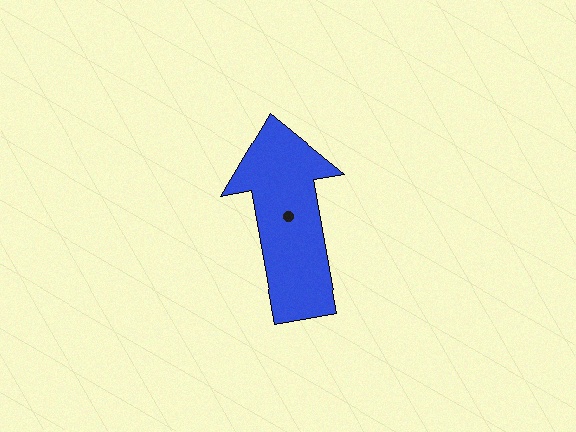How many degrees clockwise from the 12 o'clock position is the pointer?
Approximately 350 degrees.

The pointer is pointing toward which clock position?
Roughly 12 o'clock.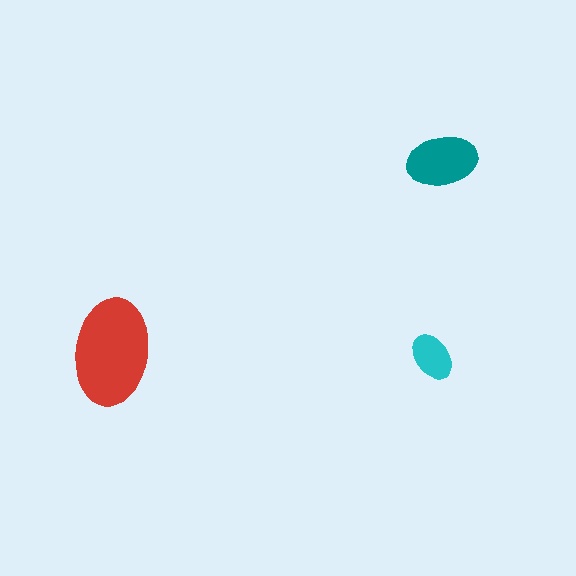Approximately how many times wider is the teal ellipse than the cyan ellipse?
About 1.5 times wider.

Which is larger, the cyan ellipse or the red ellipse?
The red one.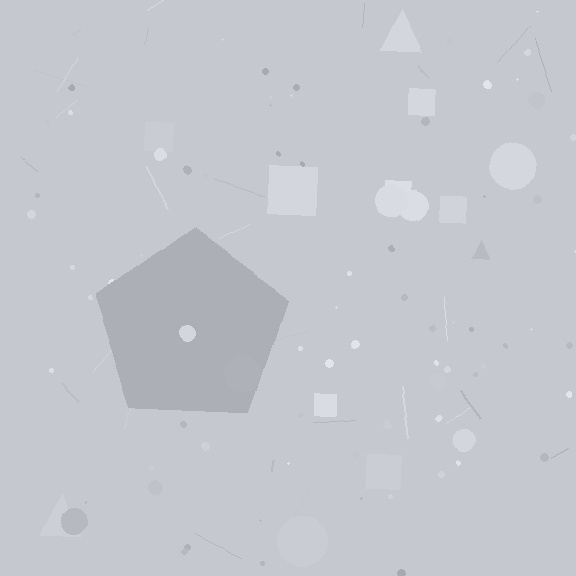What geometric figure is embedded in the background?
A pentagon is embedded in the background.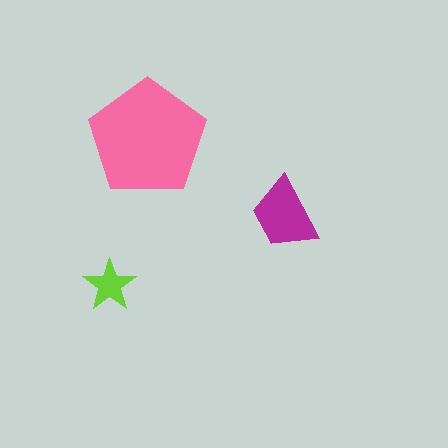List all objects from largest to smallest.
The pink pentagon, the magenta trapezoid, the lime star.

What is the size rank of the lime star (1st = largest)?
3rd.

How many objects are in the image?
There are 3 objects in the image.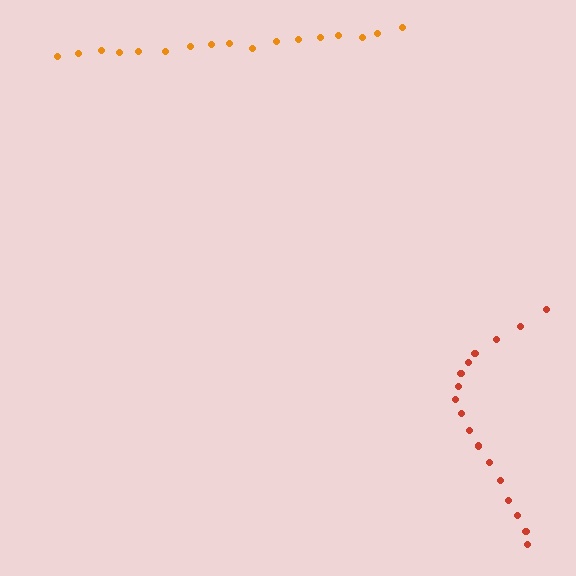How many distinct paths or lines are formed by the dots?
There are 2 distinct paths.